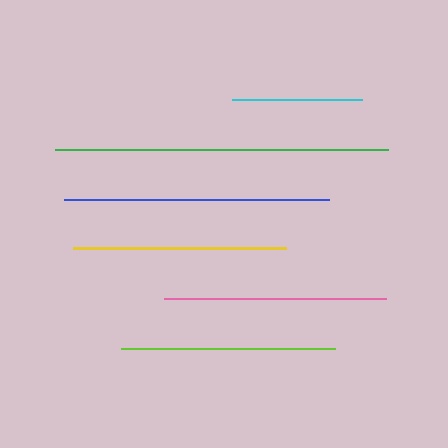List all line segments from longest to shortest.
From longest to shortest: green, blue, pink, lime, yellow, cyan.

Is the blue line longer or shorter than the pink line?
The blue line is longer than the pink line.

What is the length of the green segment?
The green segment is approximately 333 pixels long.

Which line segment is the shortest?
The cyan line is the shortest at approximately 130 pixels.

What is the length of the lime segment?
The lime segment is approximately 214 pixels long.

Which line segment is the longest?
The green line is the longest at approximately 333 pixels.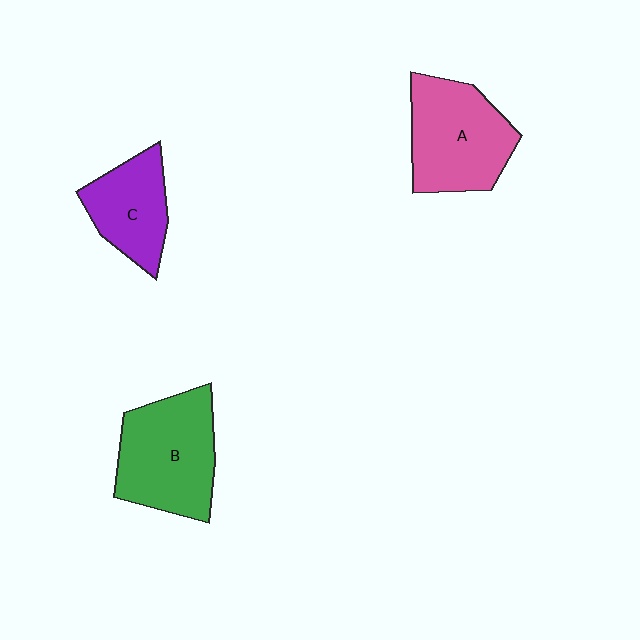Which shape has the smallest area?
Shape C (purple).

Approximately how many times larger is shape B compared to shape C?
Approximately 1.5 times.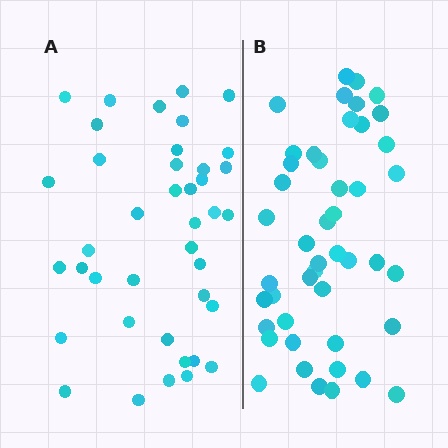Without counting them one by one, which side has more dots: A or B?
Region B (the right region) has more dots.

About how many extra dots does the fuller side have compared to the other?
Region B has about 6 more dots than region A.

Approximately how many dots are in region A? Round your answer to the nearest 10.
About 40 dots.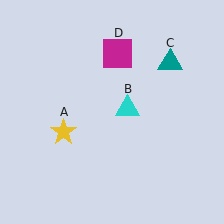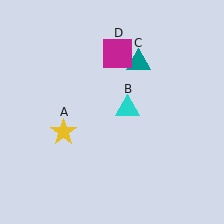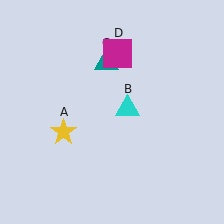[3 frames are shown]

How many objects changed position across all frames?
1 object changed position: teal triangle (object C).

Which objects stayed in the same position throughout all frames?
Yellow star (object A) and cyan triangle (object B) and magenta square (object D) remained stationary.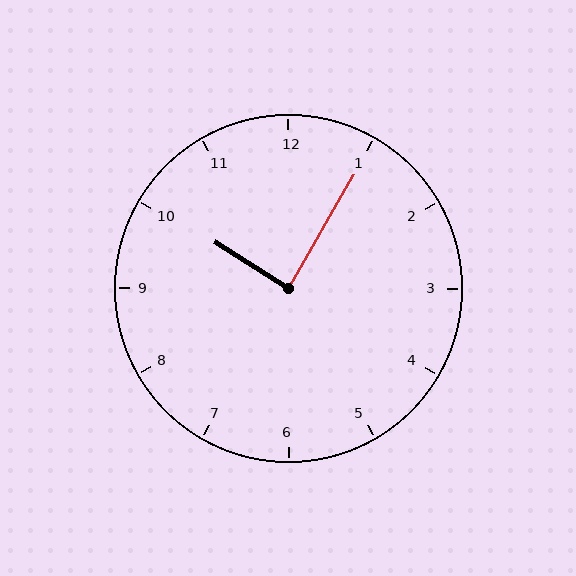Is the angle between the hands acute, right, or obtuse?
It is right.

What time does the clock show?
10:05.